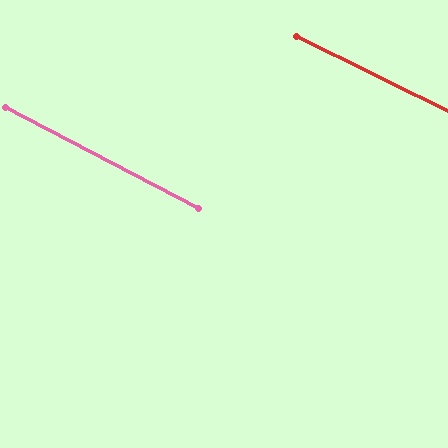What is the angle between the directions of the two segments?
Approximately 1 degree.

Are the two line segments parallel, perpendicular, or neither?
Parallel — their directions differ by only 0.9°.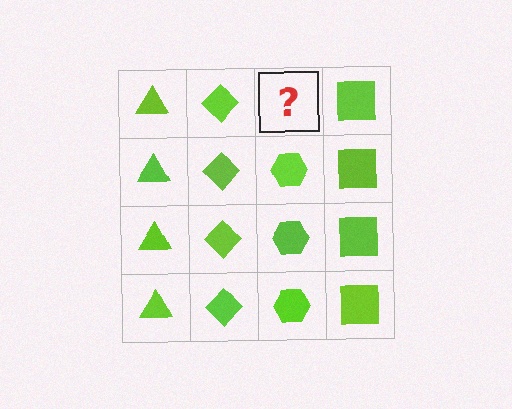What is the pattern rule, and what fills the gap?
The rule is that each column has a consistent shape. The gap should be filled with a lime hexagon.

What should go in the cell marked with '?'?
The missing cell should contain a lime hexagon.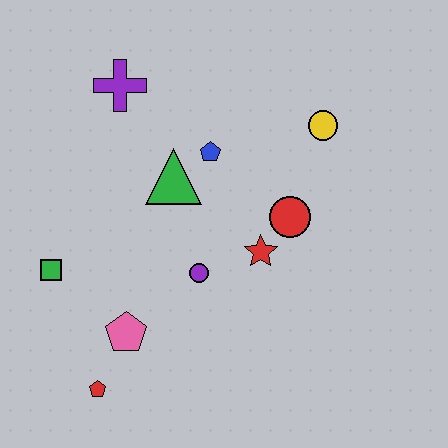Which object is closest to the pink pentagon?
The red pentagon is closest to the pink pentagon.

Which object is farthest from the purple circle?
The purple cross is farthest from the purple circle.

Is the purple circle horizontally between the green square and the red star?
Yes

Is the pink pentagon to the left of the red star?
Yes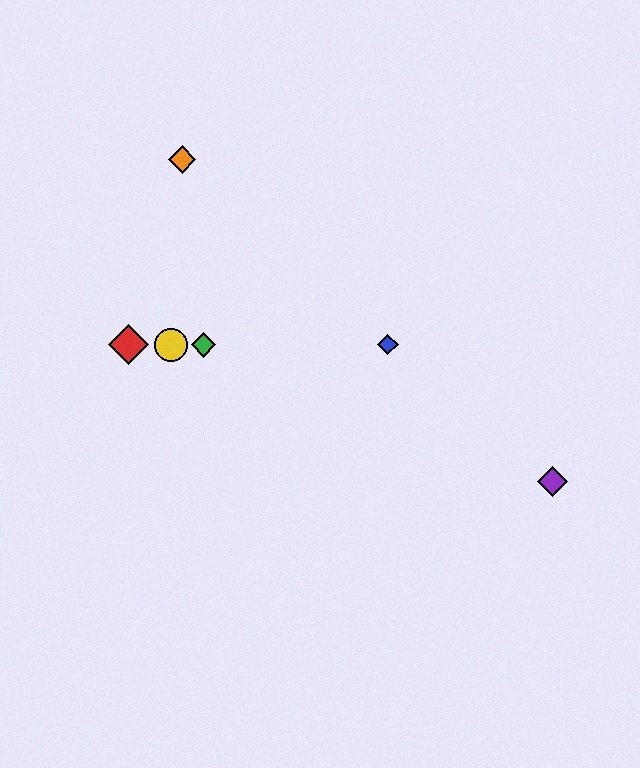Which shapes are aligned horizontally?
The red diamond, the blue diamond, the green diamond, the yellow circle are aligned horizontally.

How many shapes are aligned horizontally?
4 shapes (the red diamond, the blue diamond, the green diamond, the yellow circle) are aligned horizontally.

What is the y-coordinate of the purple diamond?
The purple diamond is at y≈482.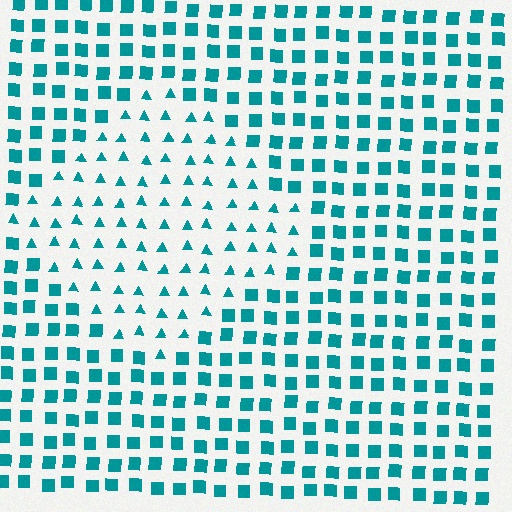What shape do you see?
I see a diamond.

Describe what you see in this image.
The image is filled with small teal elements arranged in a uniform grid. A diamond-shaped region contains triangles, while the surrounding area contains squares. The boundary is defined purely by the change in element shape.